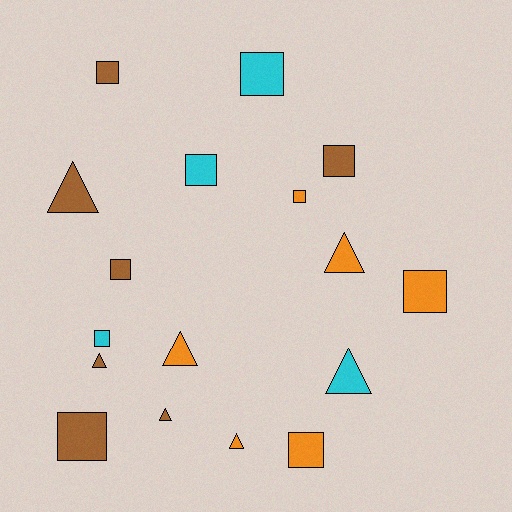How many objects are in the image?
There are 17 objects.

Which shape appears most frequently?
Square, with 10 objects.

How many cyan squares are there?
There are 3 cyan squares.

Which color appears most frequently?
Brown, with 7 objects.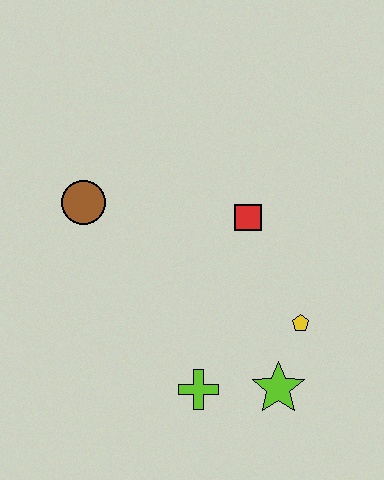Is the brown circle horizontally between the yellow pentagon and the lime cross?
No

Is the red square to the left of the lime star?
Yes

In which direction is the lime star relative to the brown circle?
The lime star is to the right of the brown circle.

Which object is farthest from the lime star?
The brown circle is farthest from the lime star.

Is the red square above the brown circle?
No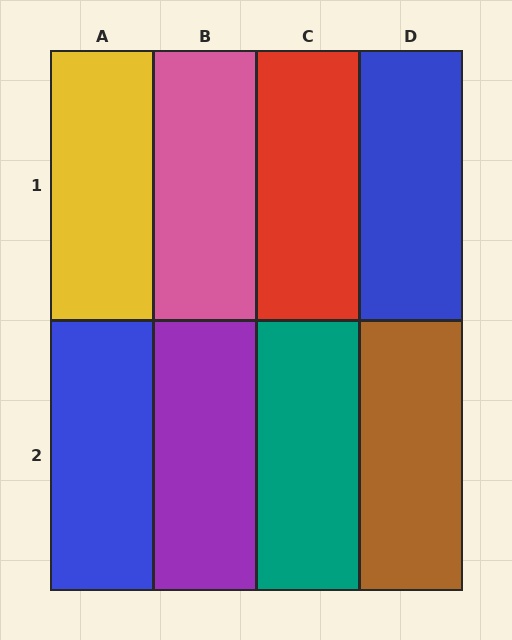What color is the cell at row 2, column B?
Purple.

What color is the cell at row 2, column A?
Blue.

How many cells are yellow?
1 cell is yellow.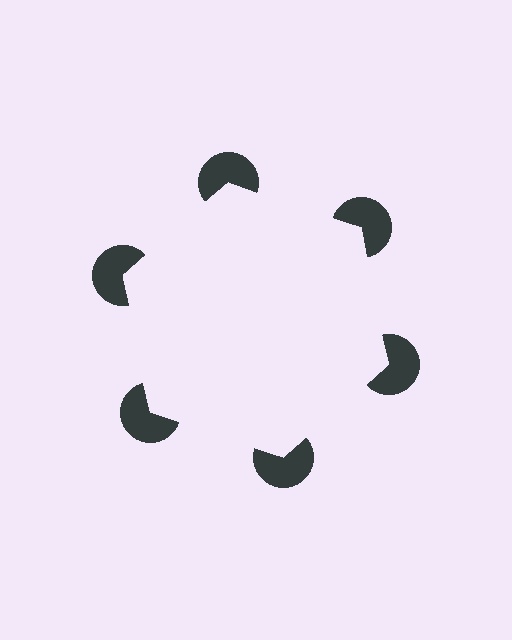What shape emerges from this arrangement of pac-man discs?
An illusory hexagon — its edges are inferred from the aligned wedge cuts in the pac-man discs, not physically drawn.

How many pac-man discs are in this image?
There are 6 — one at each vertex of the illusory hexagon.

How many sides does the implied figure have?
6 sides.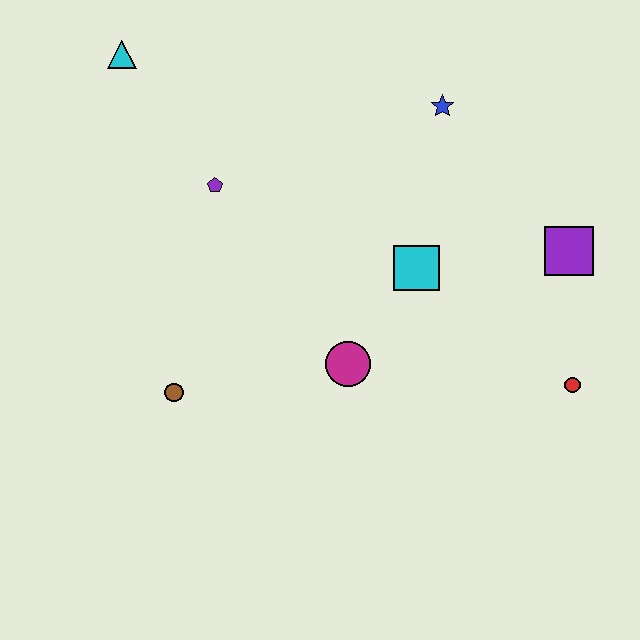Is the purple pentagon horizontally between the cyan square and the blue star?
No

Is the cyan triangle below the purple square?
No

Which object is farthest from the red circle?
The cyan triangle is farthest from the red circle.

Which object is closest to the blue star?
The cyan square is closest to the blue star.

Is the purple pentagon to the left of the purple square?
Yes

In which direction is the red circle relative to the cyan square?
The red circle is to the right of the cyan square.